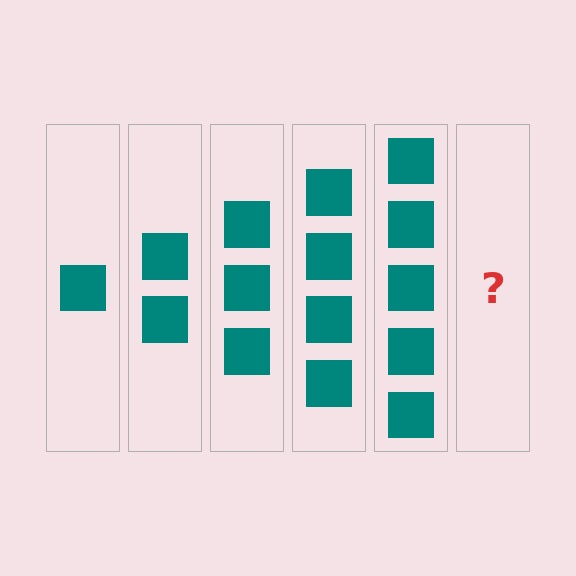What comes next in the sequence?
The next element should be 6 squares.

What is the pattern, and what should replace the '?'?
The pattern is that each step adds one more square. The '?' should be 6 squares.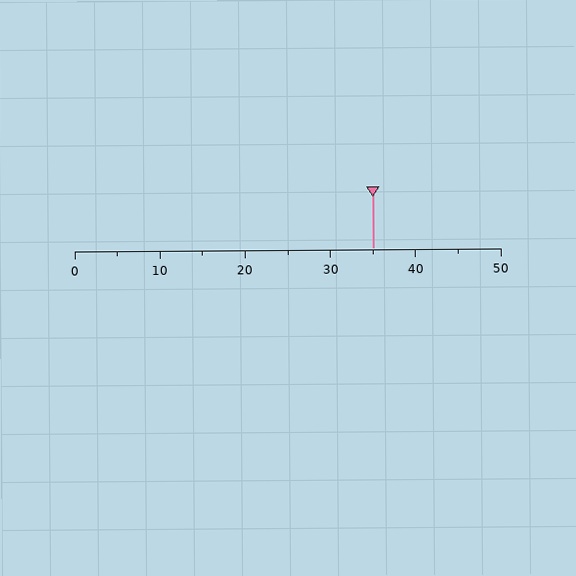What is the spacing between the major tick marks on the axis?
The major ticks are spaced 10 apart.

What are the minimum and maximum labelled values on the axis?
The axis runs from 0 to 50.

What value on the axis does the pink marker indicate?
The marker indicates approximately 35.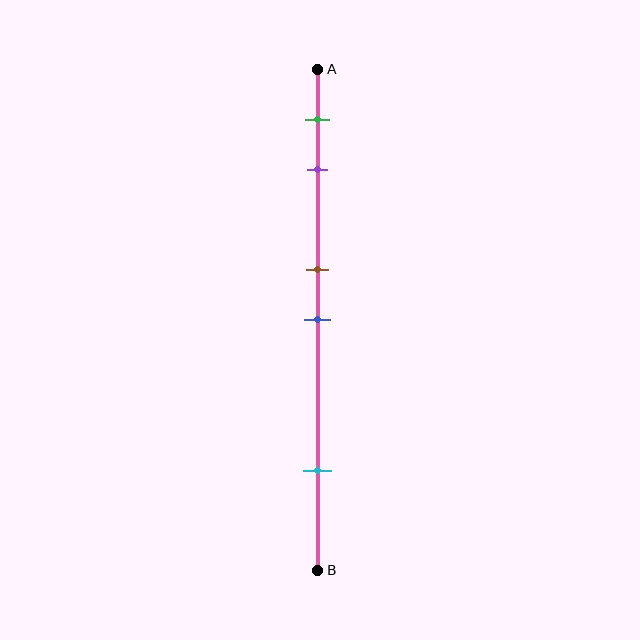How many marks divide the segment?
There are 5 marks dividing the segment.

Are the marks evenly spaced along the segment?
No, the marks are not evenly spaced.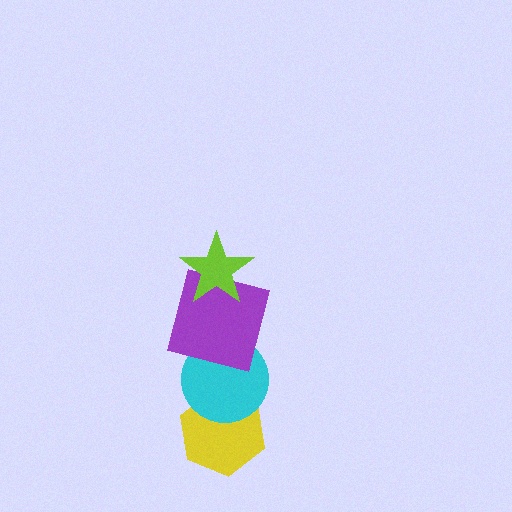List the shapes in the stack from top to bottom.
From top to bottom: the lime star, the purple square, the cyan circle, the yellow hexagon.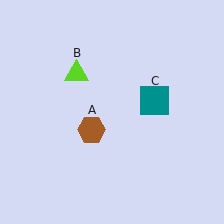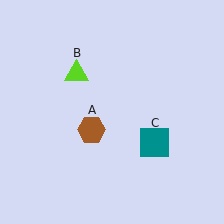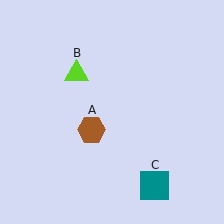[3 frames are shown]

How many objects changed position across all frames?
1 object changed position: teal square (object C).